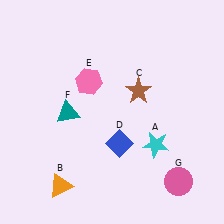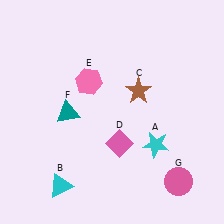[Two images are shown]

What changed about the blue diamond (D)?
In Image 1, D is blue. In Image 2, it changed to pink.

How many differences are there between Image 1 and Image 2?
There are 2 differences between the two images.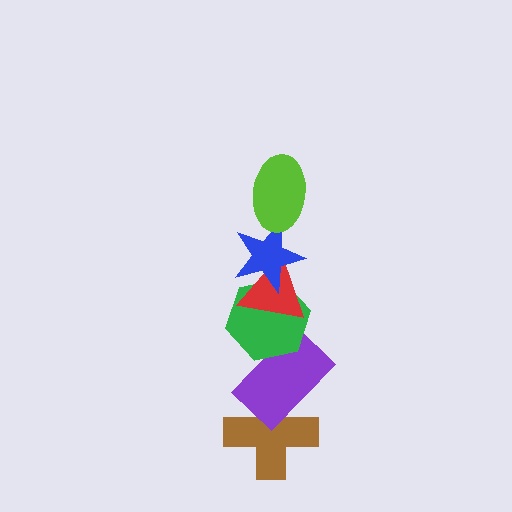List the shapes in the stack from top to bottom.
From top to bottom: the lime ellipse, the blue star, the red triangle, the green hexagon, the purple rectangle, the brown cross.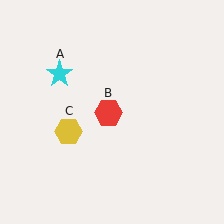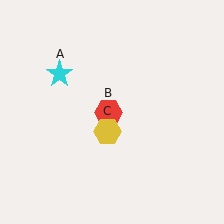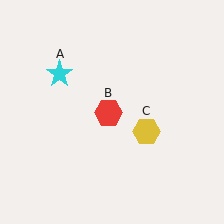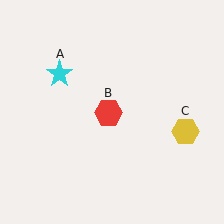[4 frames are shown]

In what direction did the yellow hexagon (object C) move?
The yellow hexagon (object C) moved right.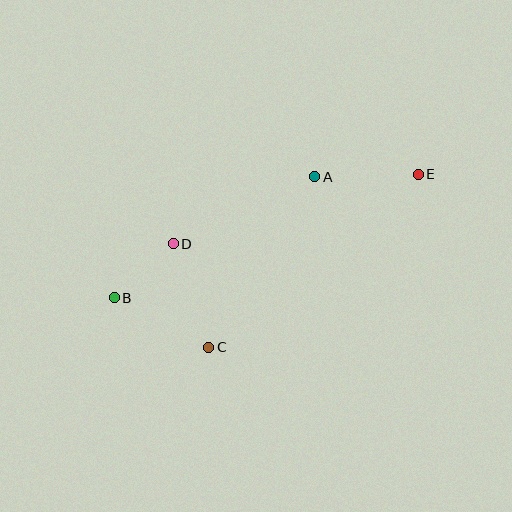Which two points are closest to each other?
Points B and D are closest to each other.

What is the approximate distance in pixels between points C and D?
The distance between C and D is approximately 109 pixels.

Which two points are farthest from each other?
Points B and E are farthest from each other.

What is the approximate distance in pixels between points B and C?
The distance between B and C is approximately 107 pixels.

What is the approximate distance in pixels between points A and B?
The distance between A and B is approximately 234 pixels.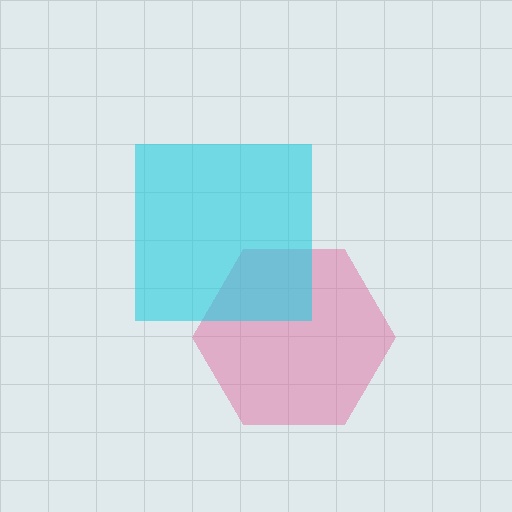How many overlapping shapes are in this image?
There are 2 overlapping shapes in the image.